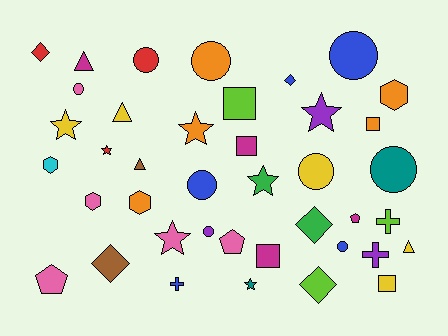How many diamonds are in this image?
There are 5 diamonds.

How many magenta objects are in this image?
There are 4 magenta objects.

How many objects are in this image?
There are 40 objects.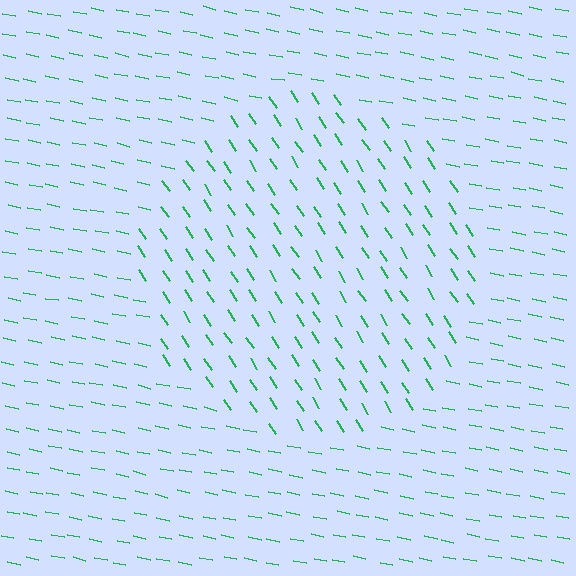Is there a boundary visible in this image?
Yes, there is a texture boundary formed by a change in line orientation.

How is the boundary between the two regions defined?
The boundary is defined purely by a change in line orientation (approximately 45 degrees difference). All lines are the same color and thickness.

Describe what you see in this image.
The image is filled with small green line segments. A circle region in the image has lines oriented differently from the surrounding lines, creating a visible texture boundary.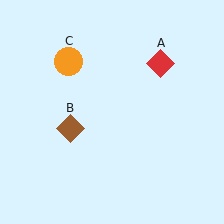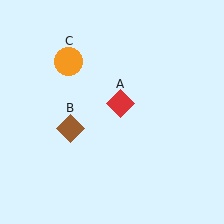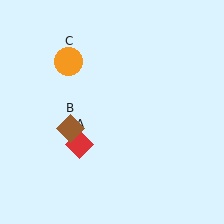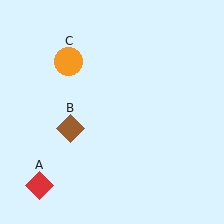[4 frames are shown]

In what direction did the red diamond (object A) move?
The red diamond (object A) moved down and to the left.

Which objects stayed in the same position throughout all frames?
Brown diamond (object B) and orange circle (object C) remained stationary.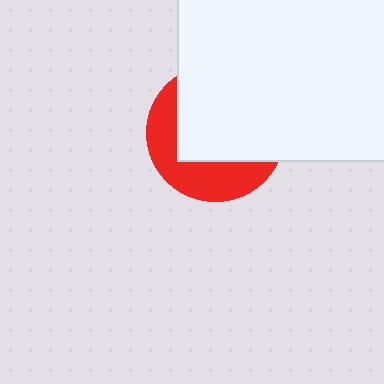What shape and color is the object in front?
The object in front is a white square.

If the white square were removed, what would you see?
You would see the complete red circle.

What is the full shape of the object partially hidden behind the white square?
The partially hidden object is a red circle.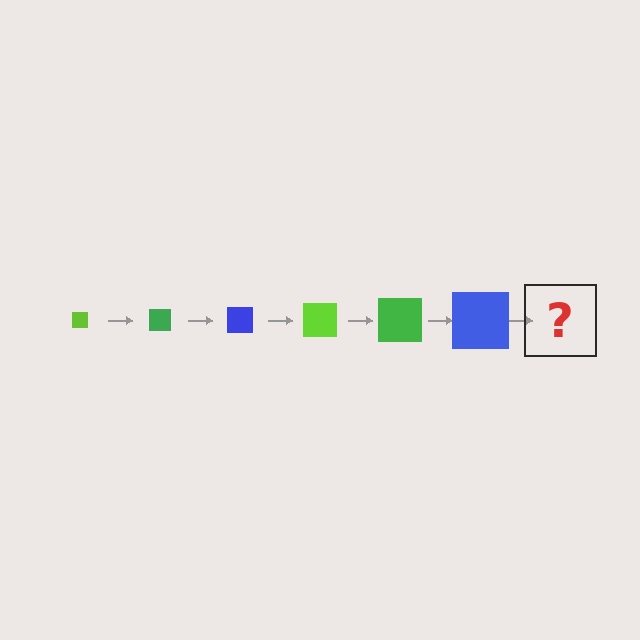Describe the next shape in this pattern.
It should be a lime square, larger than the previous one.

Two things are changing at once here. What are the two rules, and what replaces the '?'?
The two rules are that the square grows larger each step and the color cycles through lime, green, and blue. The '?' should be a lime square, larger than the previous one.